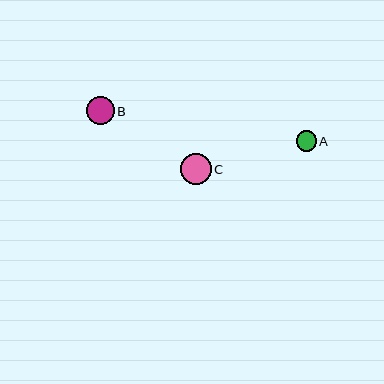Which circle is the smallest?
Circle A is the smallest with a size of approximately 20 pixels.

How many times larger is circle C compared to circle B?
Circle C is approximately 1.1 times the size of circle B.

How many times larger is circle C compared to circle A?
Circle C is approximately 1.5 times the size of circle A.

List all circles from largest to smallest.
From largest to smallest: C, B, A.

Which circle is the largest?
Circle C is the largest with a size of approximately 31 pixels.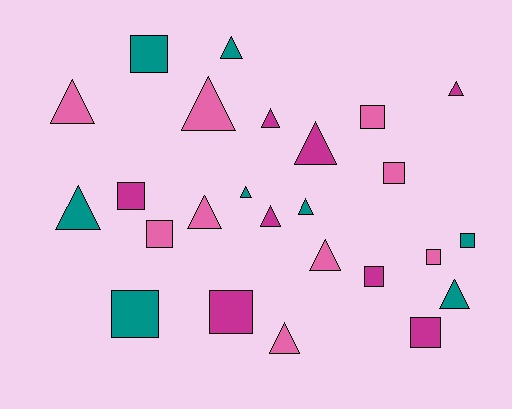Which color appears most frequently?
Pink, with 9 objects.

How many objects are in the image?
There are 25 objects.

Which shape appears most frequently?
Triangle, with 14 objects.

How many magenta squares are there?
There are 4 magenta squares.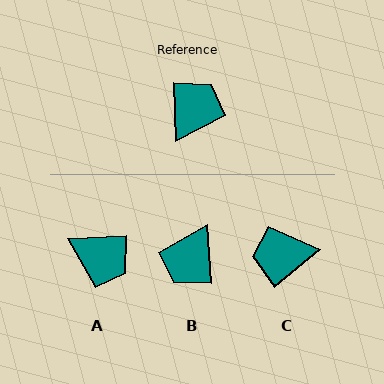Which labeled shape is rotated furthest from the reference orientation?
B, about 178 degrees away.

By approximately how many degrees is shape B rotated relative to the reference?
Approximately 178 degrees clockwise.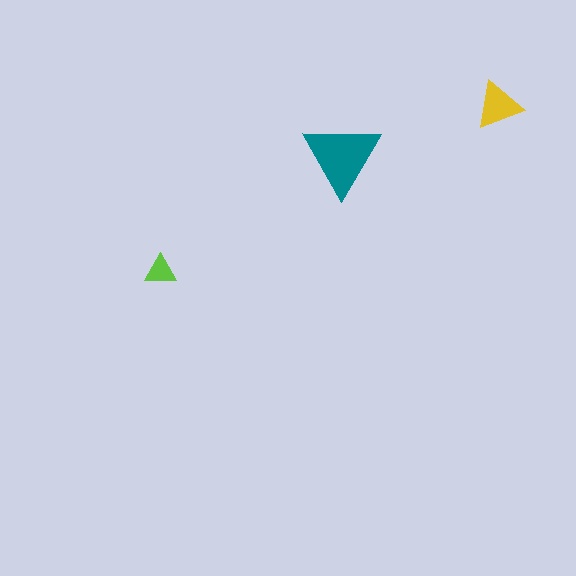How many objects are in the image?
There are 3 objects in the image.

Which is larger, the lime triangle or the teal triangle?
The teal one.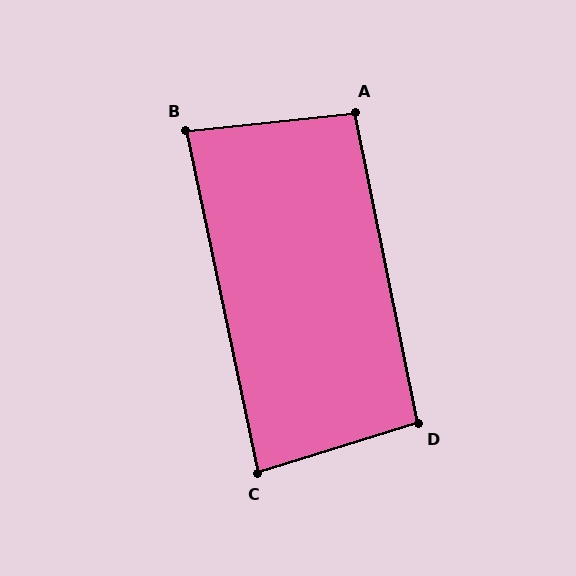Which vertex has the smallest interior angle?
B, at approximately 84 degrees.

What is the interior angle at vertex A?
Approximately 95 degrees (obtuse).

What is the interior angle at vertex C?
Approximately 85 degrees (acute).